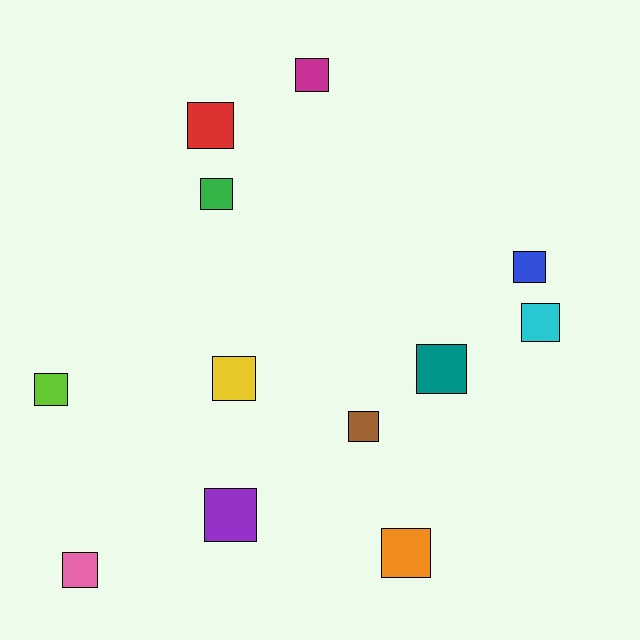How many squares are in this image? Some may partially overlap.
There are 12 squares.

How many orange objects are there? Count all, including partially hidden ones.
There is 1 orange object.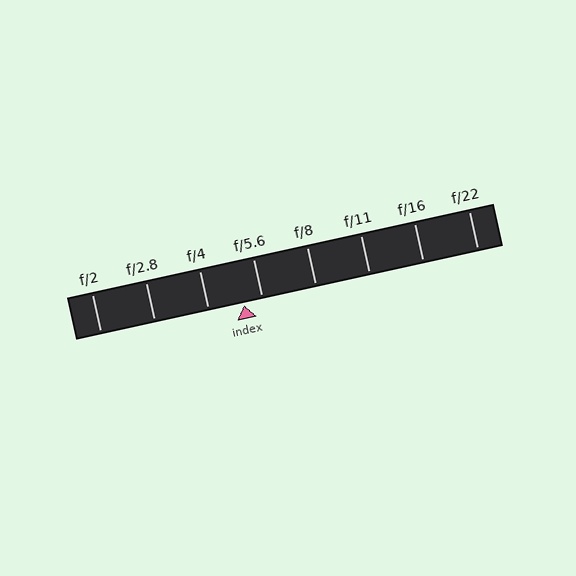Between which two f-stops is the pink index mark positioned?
The index mark is between f/4 and f/5.6.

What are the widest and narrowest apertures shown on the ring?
The widest aperture shown is f/2 and the narrowest is f/22.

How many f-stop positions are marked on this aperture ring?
There are 8 f-stop positions marked.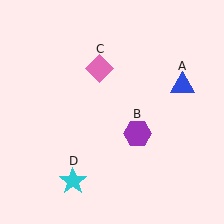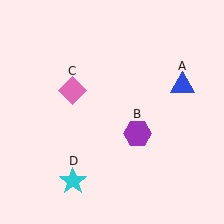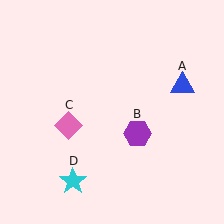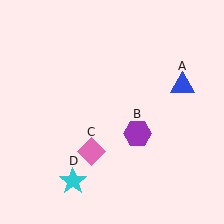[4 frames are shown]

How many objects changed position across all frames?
1 object changed position: pink diamond (object C).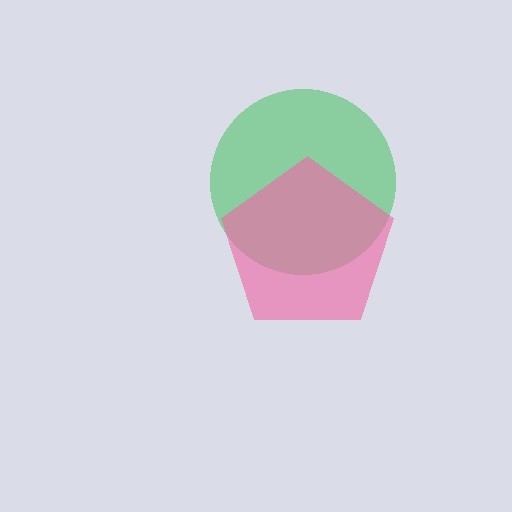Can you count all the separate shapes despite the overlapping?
Yes, there are 2 separate shapes.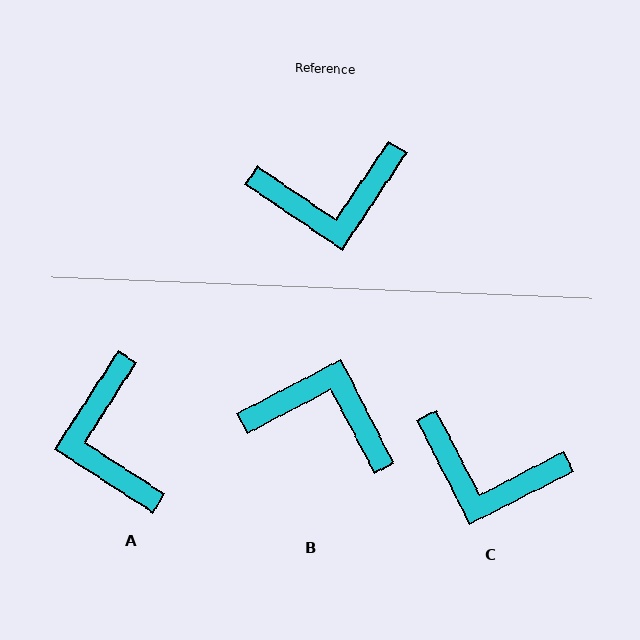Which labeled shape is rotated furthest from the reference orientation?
B, about 151 degrees away.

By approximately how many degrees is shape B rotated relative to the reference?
Approximately 151 degrees counter-clockwise.